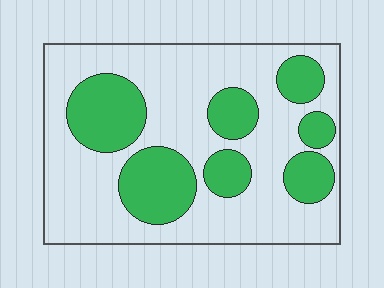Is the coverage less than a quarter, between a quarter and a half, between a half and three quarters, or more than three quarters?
Between a quarter and a half.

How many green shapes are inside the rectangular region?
7.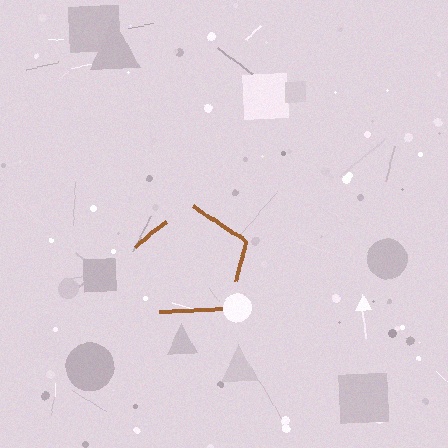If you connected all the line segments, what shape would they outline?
They would outline a pentagon.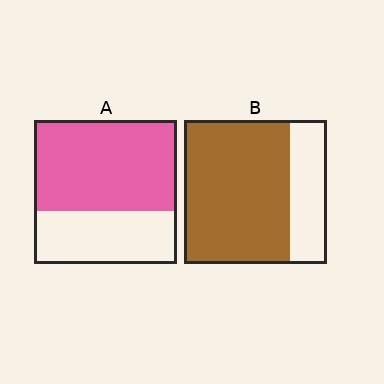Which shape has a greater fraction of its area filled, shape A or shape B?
Shape B.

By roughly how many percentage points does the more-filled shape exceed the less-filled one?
By roughly 10 percentage points (B over A).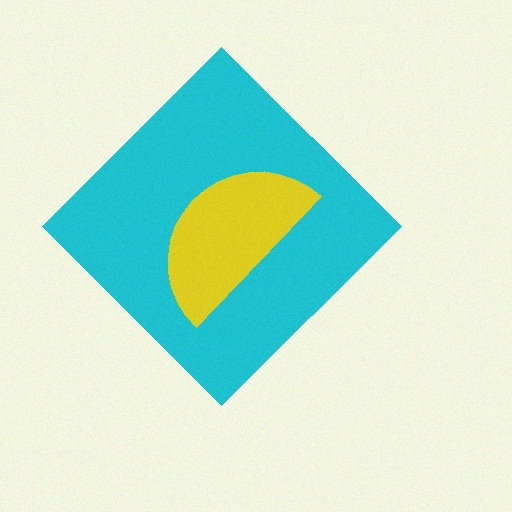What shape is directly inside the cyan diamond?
The yellow semicircle.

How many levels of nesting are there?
2.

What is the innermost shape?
The yellow semicircle.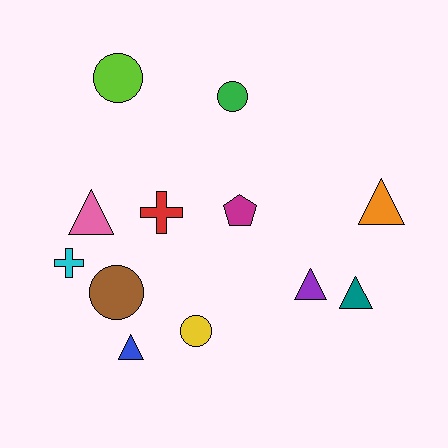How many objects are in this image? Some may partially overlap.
There are 12 objects.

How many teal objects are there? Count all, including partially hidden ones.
There is 1 teal object.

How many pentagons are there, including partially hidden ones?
There is 1 pentagon.